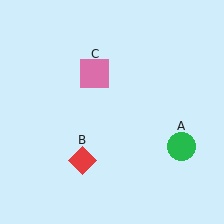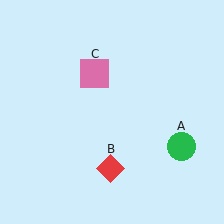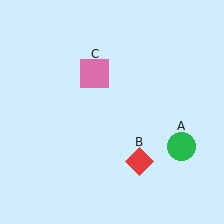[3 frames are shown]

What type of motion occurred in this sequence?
The red diamond (object B) rotated counterclockwise around the center of the scene.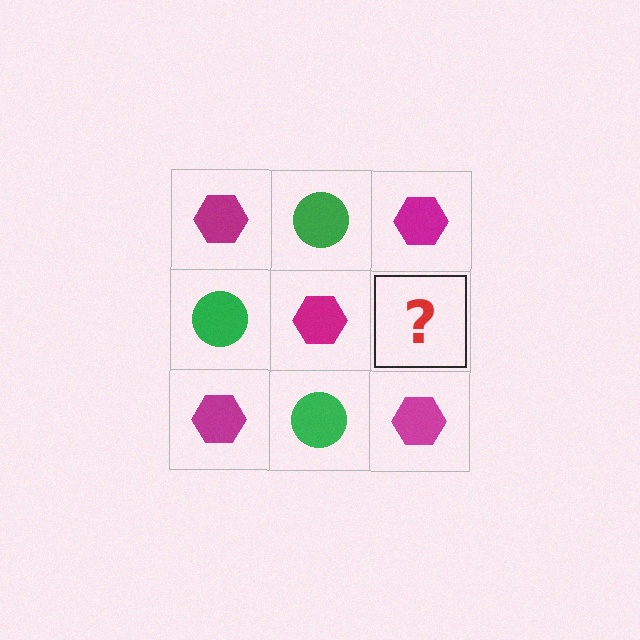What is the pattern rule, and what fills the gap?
The rule is that it alternates magenta hexagon and green circle in a checkerboard pattern. The gap should be filled with a green circle.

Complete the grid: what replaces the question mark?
The question mark should be replaced with a green circle.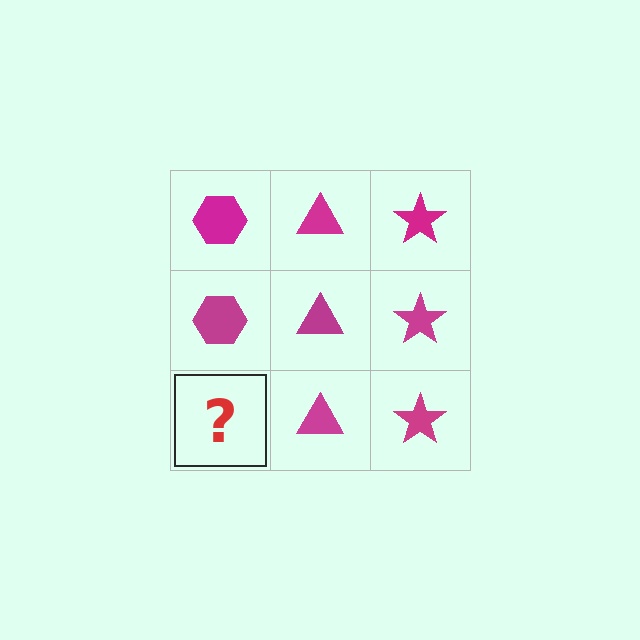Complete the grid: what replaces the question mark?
The question mark should be replaced with a magenta hexagon.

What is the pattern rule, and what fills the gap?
The rule is that each column has a consistent shape. The gap should be filled with a magenta hexagon.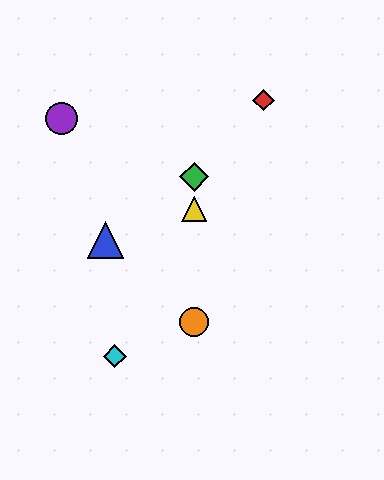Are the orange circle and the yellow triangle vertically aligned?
Yes, both are at x≈194.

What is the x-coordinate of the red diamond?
The red diamond is at x≈264.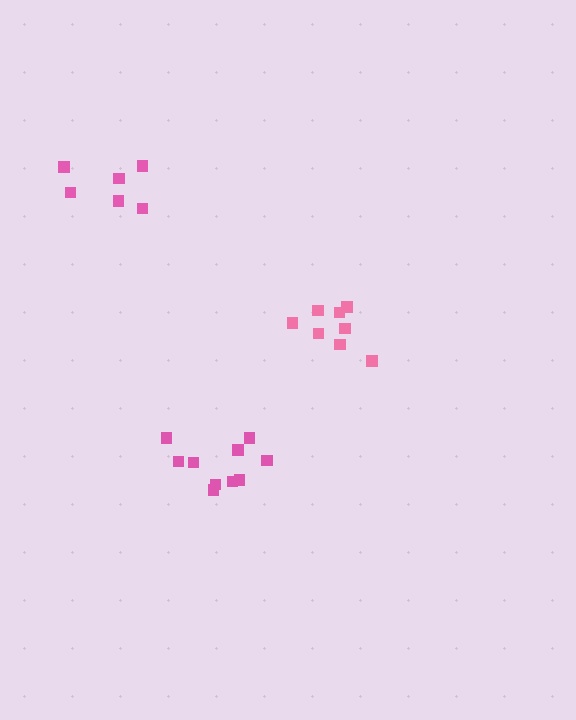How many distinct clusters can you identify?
There are 3 distinct clusters.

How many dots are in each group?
Group 1: 10 dots, Group 2: 6 dots, Group 3: 8 dots (24 total).